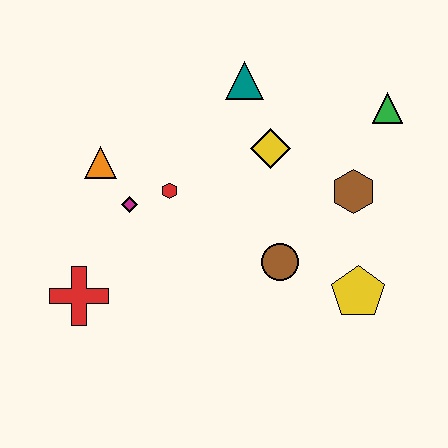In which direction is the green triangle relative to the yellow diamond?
The green triangle is to the right of the yellow diamond.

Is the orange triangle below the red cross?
No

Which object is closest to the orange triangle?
The magenta diamond is closest to the orange triangle.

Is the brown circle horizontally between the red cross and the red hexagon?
No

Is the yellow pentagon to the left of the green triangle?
Yes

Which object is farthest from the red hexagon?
The green triangle is farthest from the red hexagon.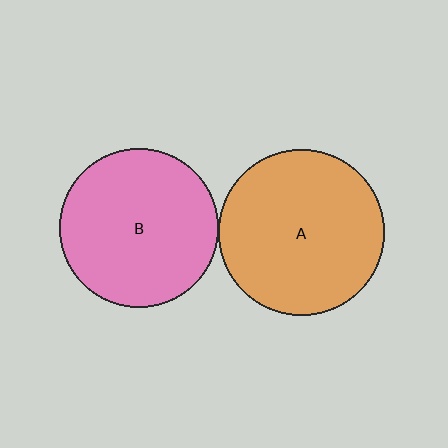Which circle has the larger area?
Circle A (orange).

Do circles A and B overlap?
Yes.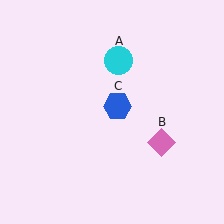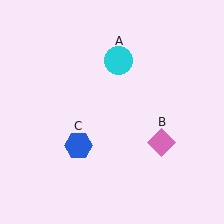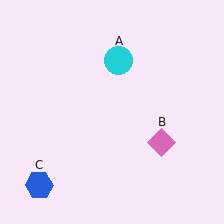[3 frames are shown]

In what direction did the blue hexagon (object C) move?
The blue hexagon (object C) moved down and to the left.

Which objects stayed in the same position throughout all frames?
Cyan circle (object A) and pink diamond (object B) remained stationary.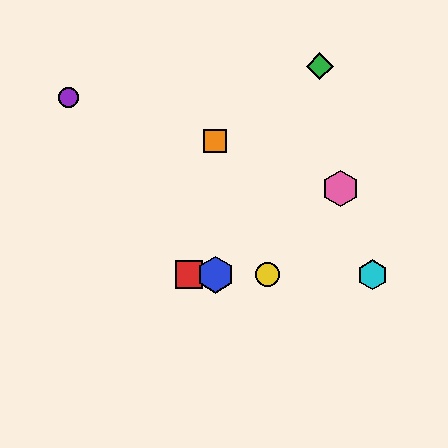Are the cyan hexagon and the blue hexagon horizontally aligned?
Yes, both are at y≈275.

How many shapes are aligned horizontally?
4 shapes (the red square, the blue hexagon, the yellow circle, the cyan hexagon) are aligned horizontally.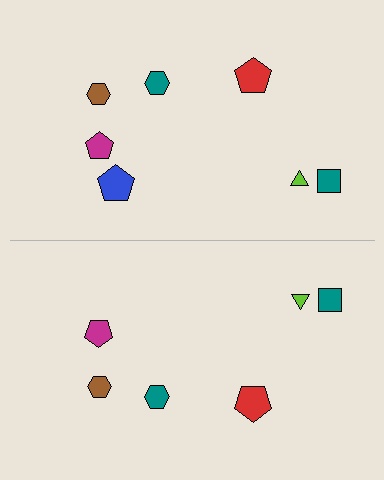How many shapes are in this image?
There are 13 shapes in this image.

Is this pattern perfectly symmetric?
No, the pattern is not perfectly symmetric. A blue pentagon is missing from the bottom side.